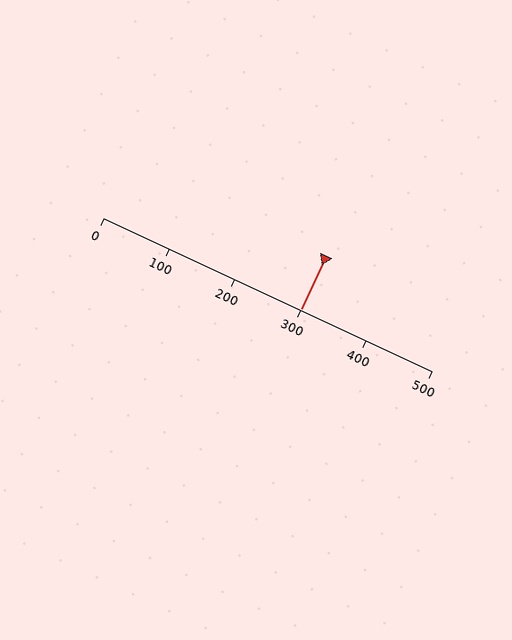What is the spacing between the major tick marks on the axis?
The major ticks are spaced 100 apart.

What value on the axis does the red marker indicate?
The marker indicates approximately 300.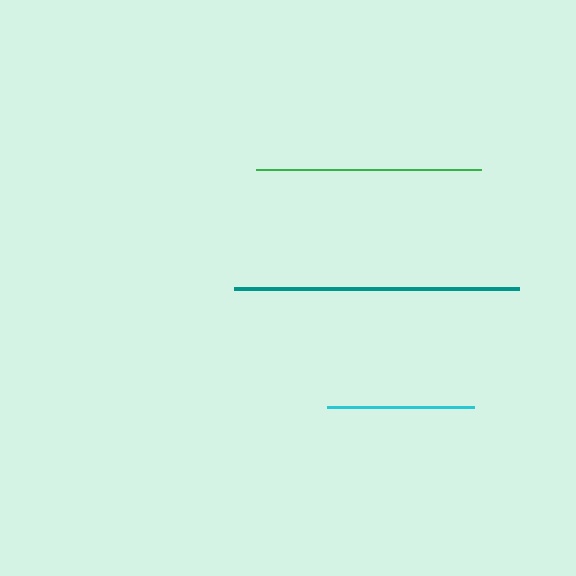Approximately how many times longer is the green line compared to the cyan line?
The green line is approximately 1.5 times the length of the cyan line.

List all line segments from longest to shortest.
From longest to shortest: teal, green, cyan.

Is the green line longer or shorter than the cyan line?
The green line is longer than the cyan line.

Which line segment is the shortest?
The cyan line is the shortest at approximately 148 pixels.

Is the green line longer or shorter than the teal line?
The teal line is longer than the green line.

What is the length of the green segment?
The green segment is approximately 226 pixels long.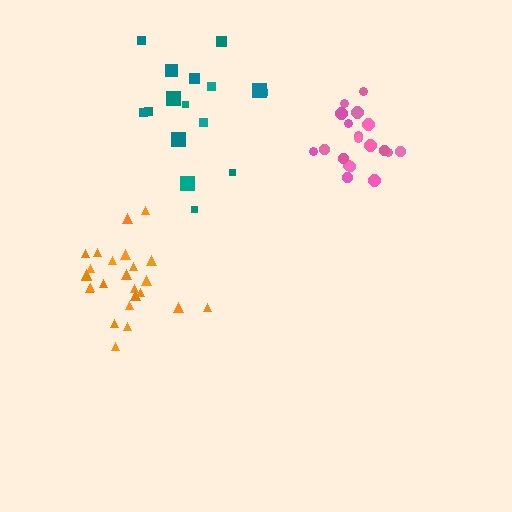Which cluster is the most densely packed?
Pink.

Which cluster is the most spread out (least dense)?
Teal.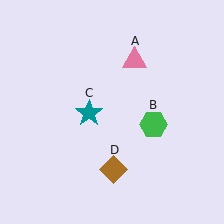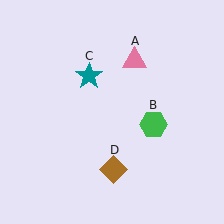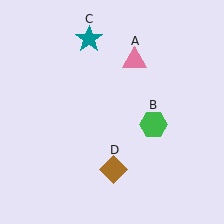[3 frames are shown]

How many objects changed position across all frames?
1 object changed position: teal star (object C).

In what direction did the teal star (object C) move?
The teal star (object C) moved up.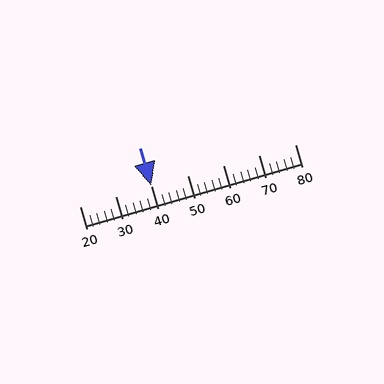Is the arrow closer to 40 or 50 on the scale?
The arrow is closer to 40.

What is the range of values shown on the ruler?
The ruler shows values from 20 to 80.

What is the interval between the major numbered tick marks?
The major tick marks are spaced 10 units apart.